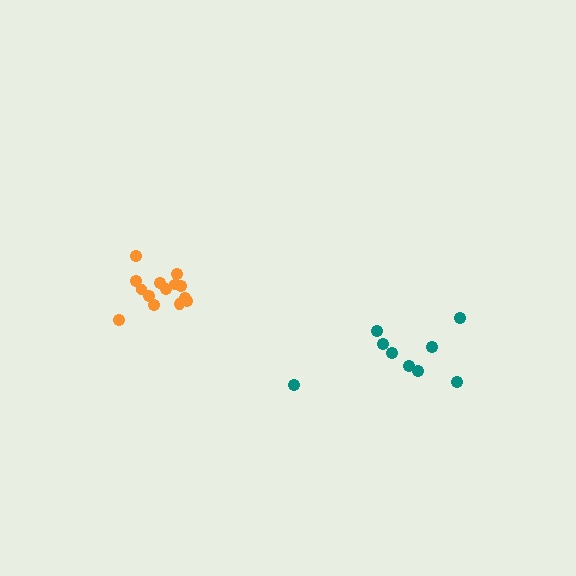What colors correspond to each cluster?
The clusters are colored: teal, orange.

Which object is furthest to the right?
The teal cluster is rightmost.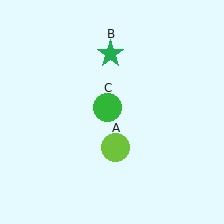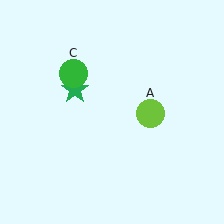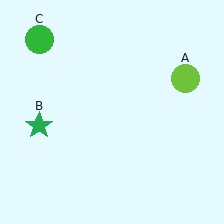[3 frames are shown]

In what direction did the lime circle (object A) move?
The lime circle (object A) moved up and to the right.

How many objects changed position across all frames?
3 objects changed position: lime circle (object A), green star (object B), green circle (object C).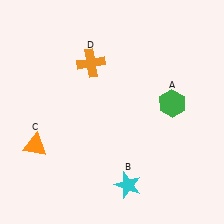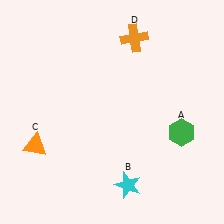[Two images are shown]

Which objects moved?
The objects that moved are: the green hexagon (A), the orange cross (D).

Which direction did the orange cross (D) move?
The orange cross (D) moved right.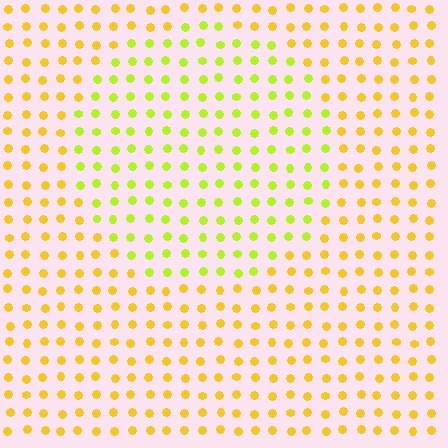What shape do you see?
I see a circle.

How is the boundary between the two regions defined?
The boundary is defined purely by a slight shift in hue (about 32 degrees). Spacing, size, and orientation are identical on both sides.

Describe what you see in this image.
The image is filled with small yellow elements in a uniform arrangement. A circle-shaped region is visible where the elements are tinted to a slightly different hue, forming a subtle color boundary.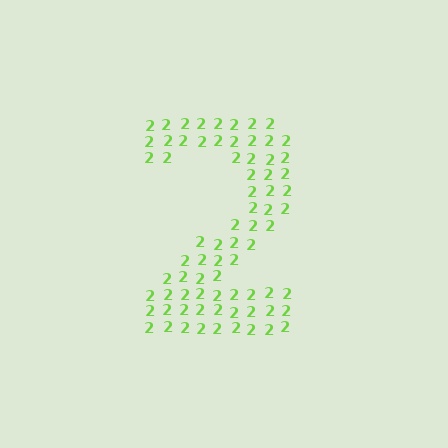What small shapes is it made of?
It is made of small digit 2's.